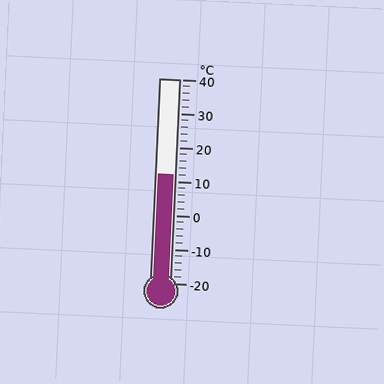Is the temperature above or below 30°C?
The temperature is below 30°C.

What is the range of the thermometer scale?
The thermometer scale ranges from -20°C to 40°C.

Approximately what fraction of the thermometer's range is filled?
The thermometer is filled to approximately 55% of its range.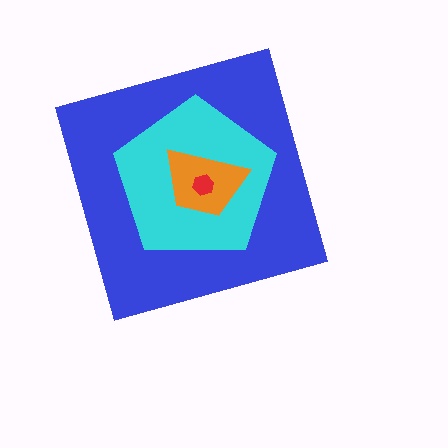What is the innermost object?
The red hexagon.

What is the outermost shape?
The blue diamond.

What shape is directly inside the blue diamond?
The cyan pentagon.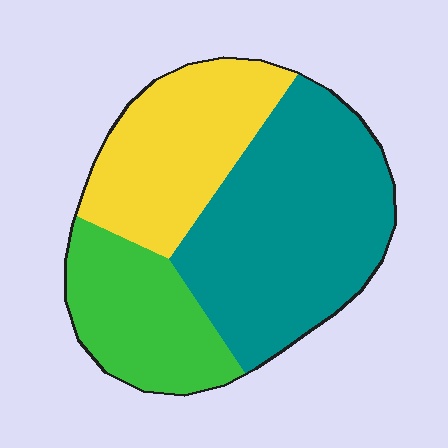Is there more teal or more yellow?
Teal.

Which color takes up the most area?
Teal, at roughly 50%.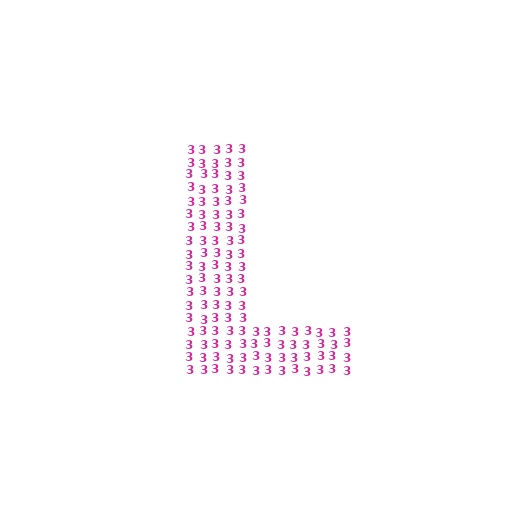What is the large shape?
The large shape is the letter L.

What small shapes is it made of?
It is made of small digit 3's.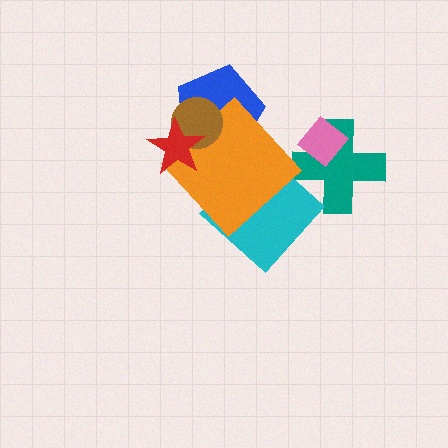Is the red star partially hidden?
No, no other shape covers it.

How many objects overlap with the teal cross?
1 object overlaps with the teal cross.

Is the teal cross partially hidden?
Yes, it is partially covered by another shape.